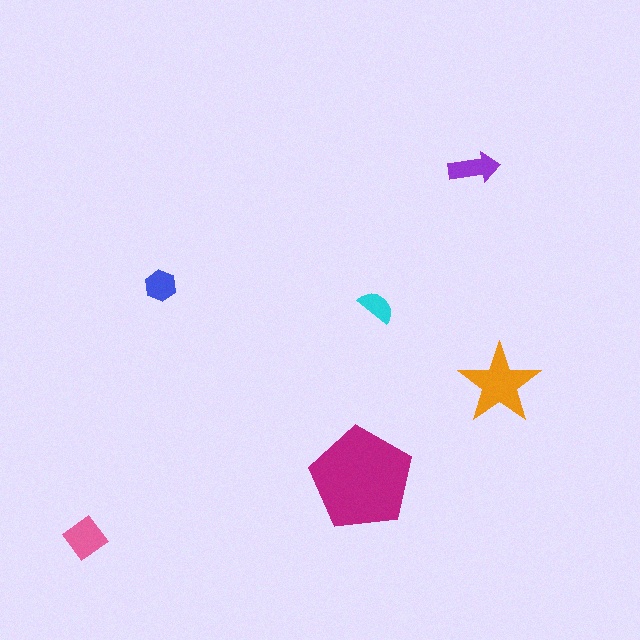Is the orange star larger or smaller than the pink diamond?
Larger.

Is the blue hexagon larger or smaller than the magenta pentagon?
Smaller.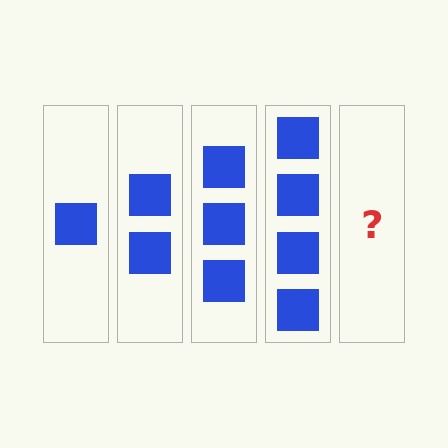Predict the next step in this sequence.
The next step is 5 squares.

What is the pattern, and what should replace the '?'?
The pattern is that each step adds one more square. The '?' should be 5 squares.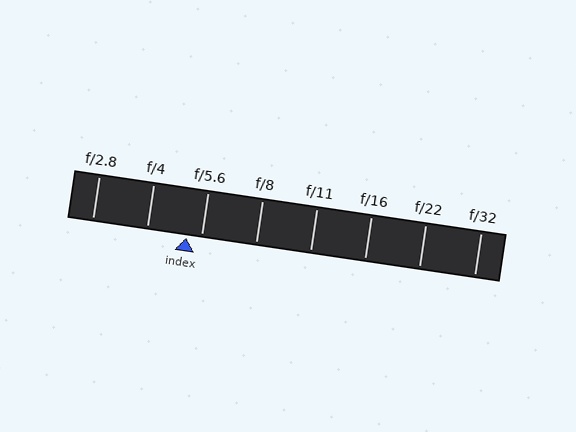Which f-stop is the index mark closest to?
The index mark is closest to f/5.6.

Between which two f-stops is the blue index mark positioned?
The index mark is between f/4 and f/5.6.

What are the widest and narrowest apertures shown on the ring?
The widest aperture shown is f/2.8 and the narrowest is f/32.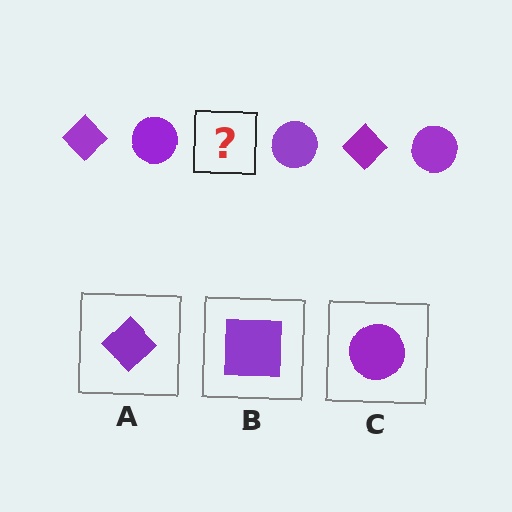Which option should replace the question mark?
Option A.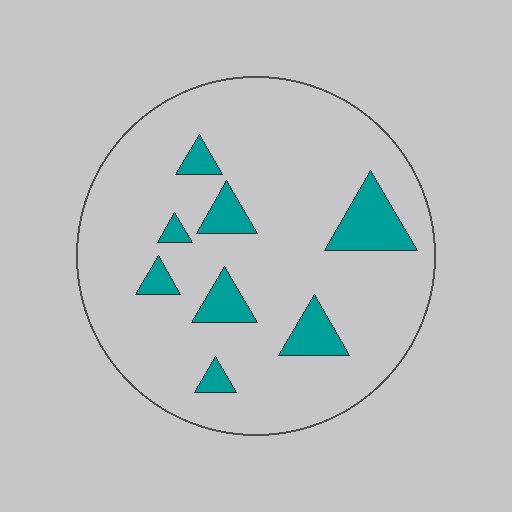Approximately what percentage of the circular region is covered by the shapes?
Approximately 15%.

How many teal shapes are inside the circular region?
8.